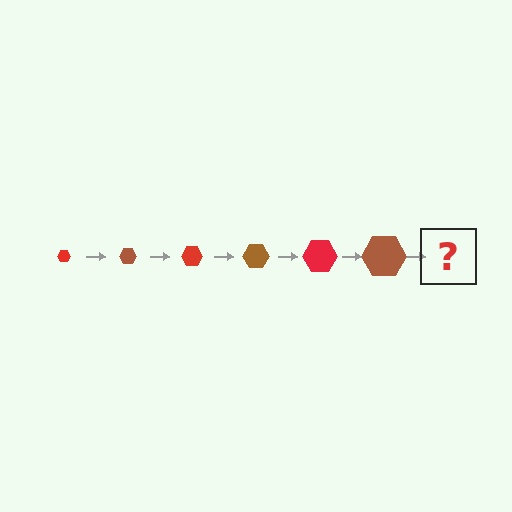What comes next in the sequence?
The next element should be a red hexagon, larger than the previous one.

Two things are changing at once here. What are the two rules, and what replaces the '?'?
The two rules are that the hexagon grows larger each step and the color cycles through red and brown. The '?' should be a red hexagon, larger than the previous one.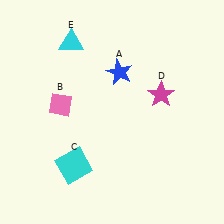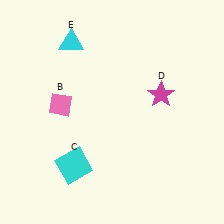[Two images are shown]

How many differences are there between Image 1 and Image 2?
There is 1 difference between the two images.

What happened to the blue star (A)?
The blue star (A) was removed in Image 2. It was in the top-right area of Image 1.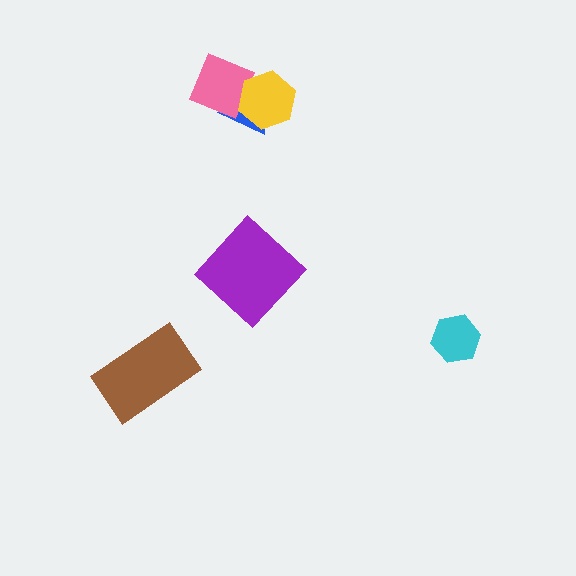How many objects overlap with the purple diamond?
0 objects overlap with the purple diamond.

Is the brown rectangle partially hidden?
No, no other shape covers it.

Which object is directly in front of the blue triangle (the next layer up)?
The pink diamond is directly in front of the blue triangle.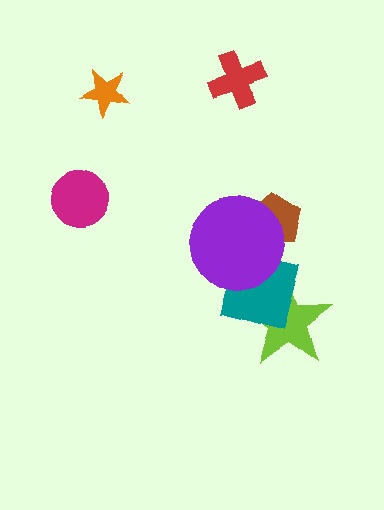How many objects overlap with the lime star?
1 object overlaps with the lime star.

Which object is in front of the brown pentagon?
The purple circle is in front of the brown pentagon.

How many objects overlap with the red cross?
0 objects overlap with the red cross.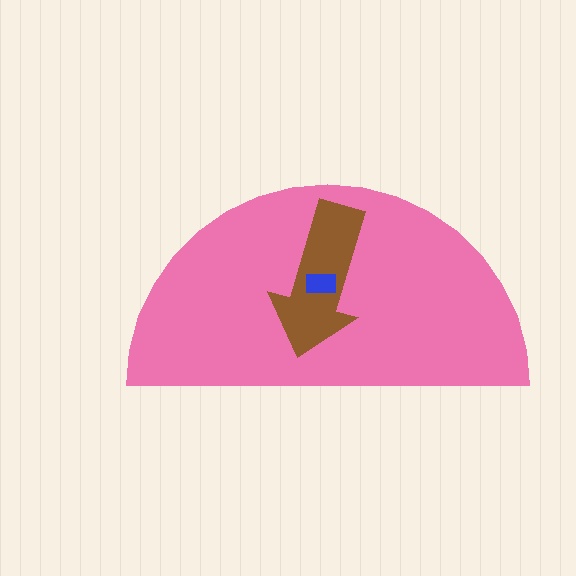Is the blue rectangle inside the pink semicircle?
Yes.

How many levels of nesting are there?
3.